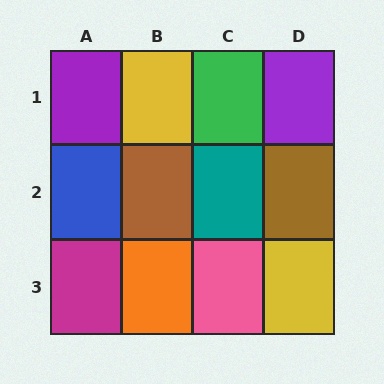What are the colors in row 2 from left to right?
Blue, brown, teal, brown.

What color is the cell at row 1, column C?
Green.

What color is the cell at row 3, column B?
Orange.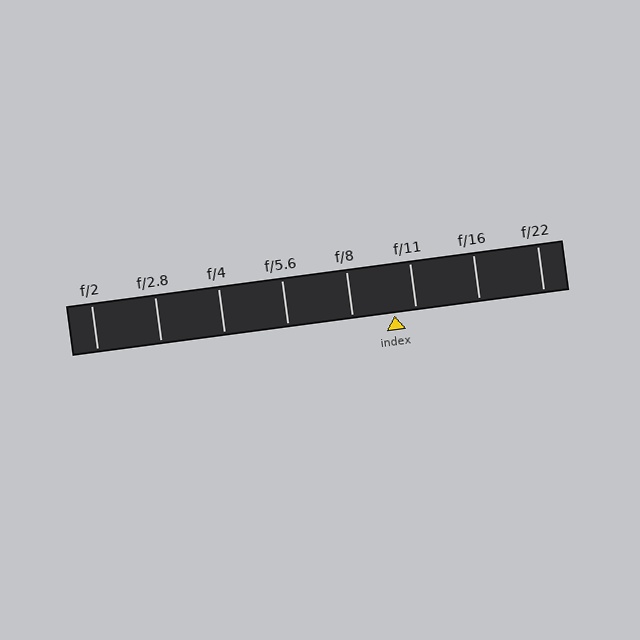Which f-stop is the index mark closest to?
The index mark is closest to f/11.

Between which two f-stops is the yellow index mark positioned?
The index mark is between f/8 and f/11.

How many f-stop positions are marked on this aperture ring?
There are 8 f-stop positions marked.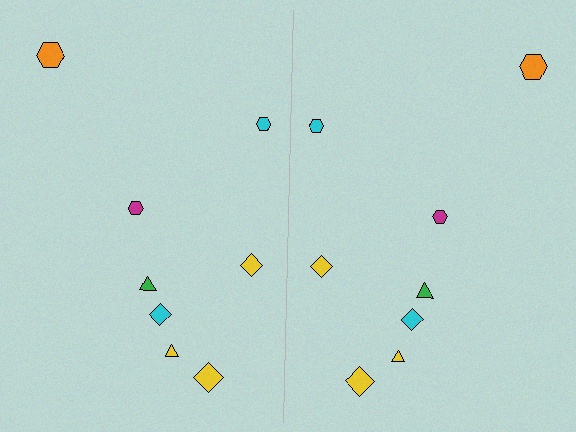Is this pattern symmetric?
Yes, this pattern has bilateral (reflection) symmetry.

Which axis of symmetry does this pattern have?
The pattern has a vertical axis of symmetry running through the center of the image.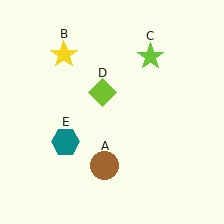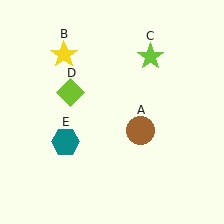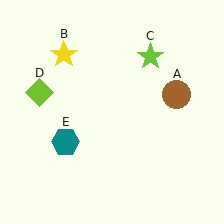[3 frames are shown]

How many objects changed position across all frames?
2 objects changed position: brown circle (object A), lime diamond (object D).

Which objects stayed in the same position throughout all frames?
Yellow star (object B) and lime star (object C) and teal hexagon (object E) remained stationary.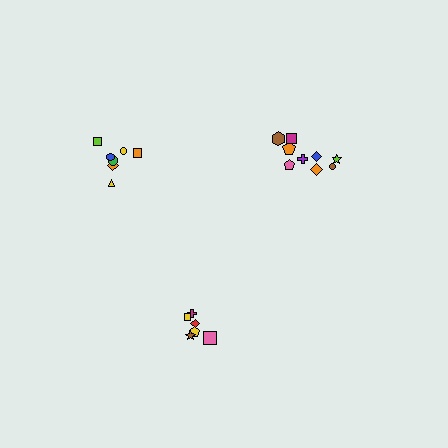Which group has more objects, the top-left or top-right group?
The top-right group.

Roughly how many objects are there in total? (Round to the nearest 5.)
Roughly 25 objects in total.